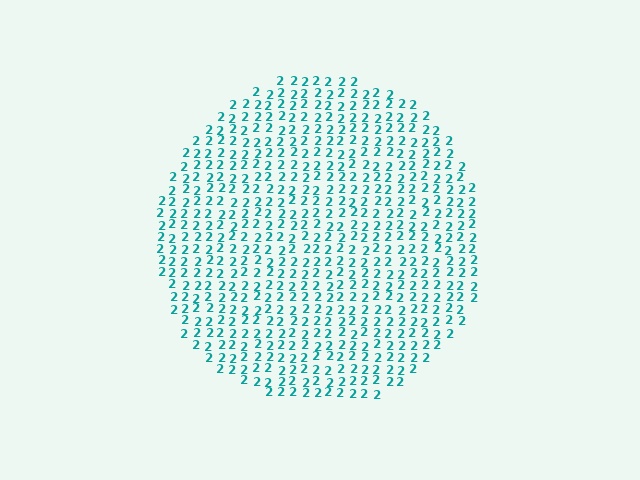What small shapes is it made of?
It is made of small digit 2's.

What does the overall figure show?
The overall figure shows a circle.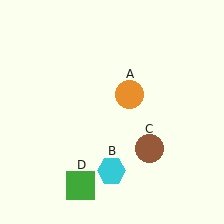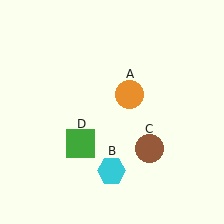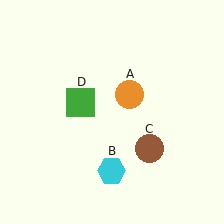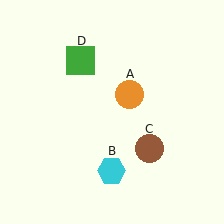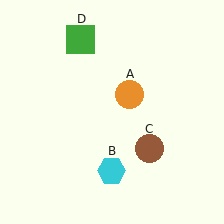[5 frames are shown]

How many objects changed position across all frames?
1 object changed position: green square (object D).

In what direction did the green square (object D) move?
The green square (object D) moved up.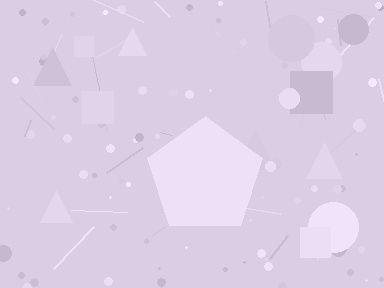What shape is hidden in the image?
A pentagon is hidden in the image.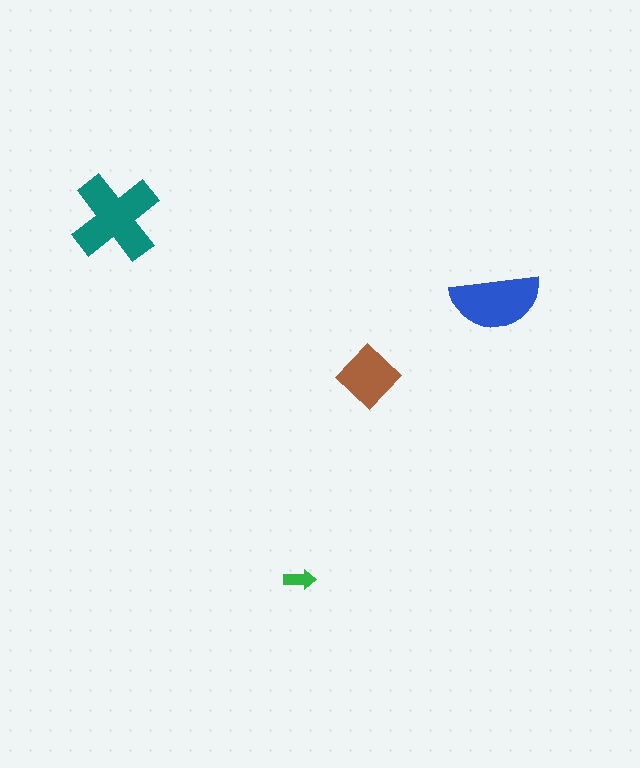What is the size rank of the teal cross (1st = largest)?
1st.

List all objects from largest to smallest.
The teal cross, the blue semicircle, the brown diamond, the green arrow.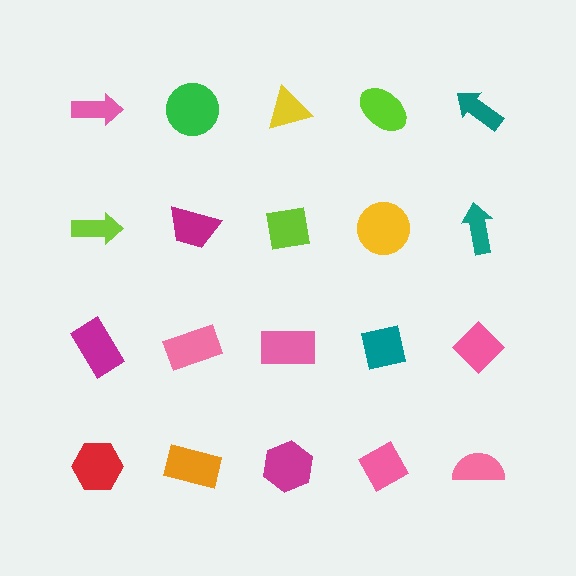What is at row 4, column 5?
A pink semicircle.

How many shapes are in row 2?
5 shapes.